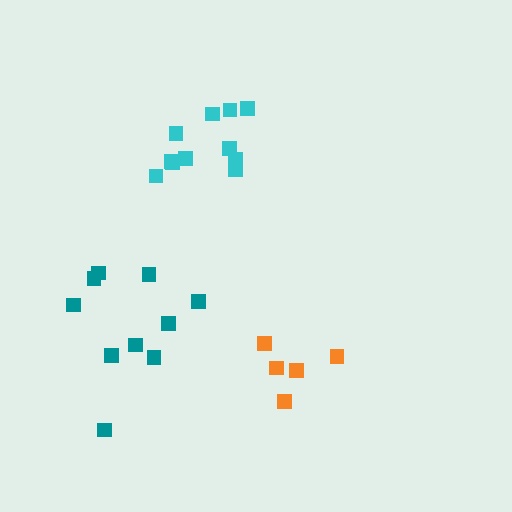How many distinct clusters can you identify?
There are 3 distinct clusters.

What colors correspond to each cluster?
The clusters are colored: teal, orange, cyan.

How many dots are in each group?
Group 1: 10 dots, Group 2: 5 dots, Group 3: 11 dots (26 total).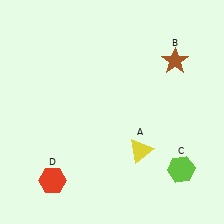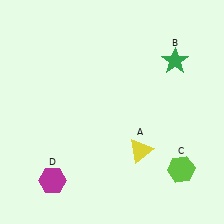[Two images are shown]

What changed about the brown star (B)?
In Image 1, B is brown. In Image 2, it changed to green.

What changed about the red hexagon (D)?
In Image 1, D is red. In Image 2, it changed to magenta.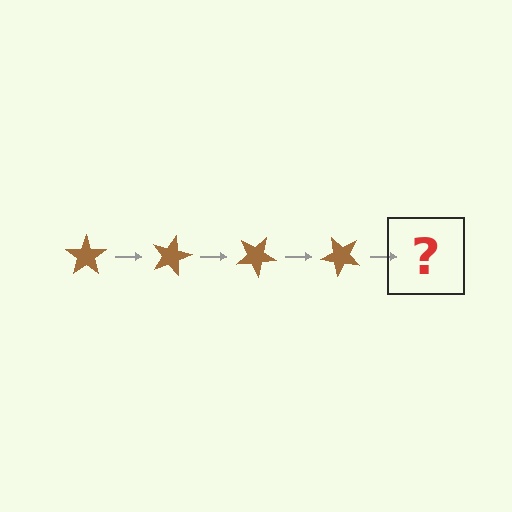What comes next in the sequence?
The next element should be a brown star rotated 60 degrees.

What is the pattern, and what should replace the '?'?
The pattern is that the star rotates 15 degrees each step. The '?' should be a brown star rotated 60 degrees.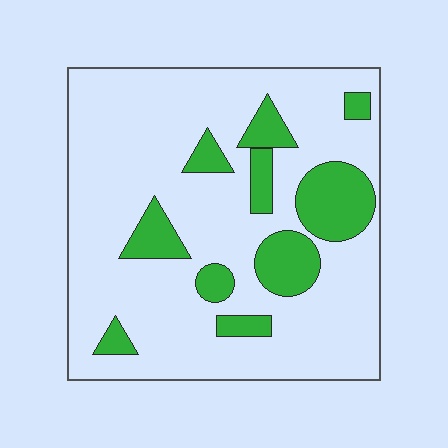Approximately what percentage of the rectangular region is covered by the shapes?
Approximately 20%.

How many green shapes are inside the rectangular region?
10.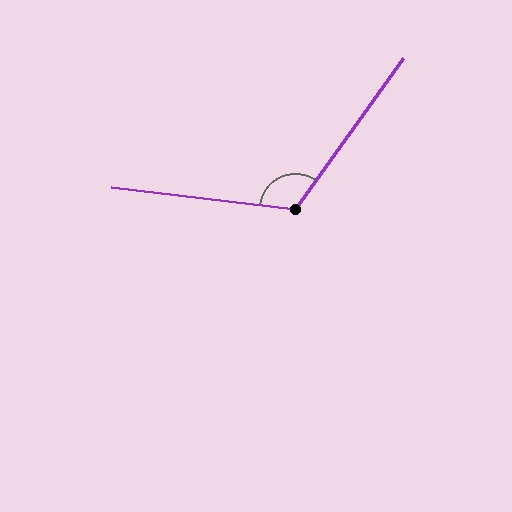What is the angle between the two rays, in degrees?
Approximately 119 degrees.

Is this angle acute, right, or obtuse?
It is obtuse.